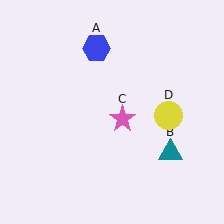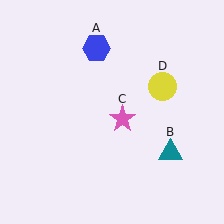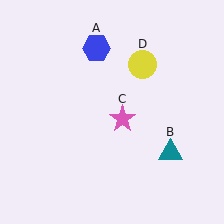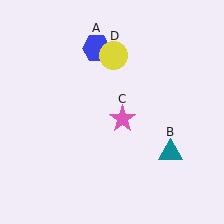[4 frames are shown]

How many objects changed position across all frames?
1 object changed position: yellow circle (object D).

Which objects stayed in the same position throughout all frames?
Blue hexagon (object A) and teal triangle (object B) and pink star (object C) remained stationary.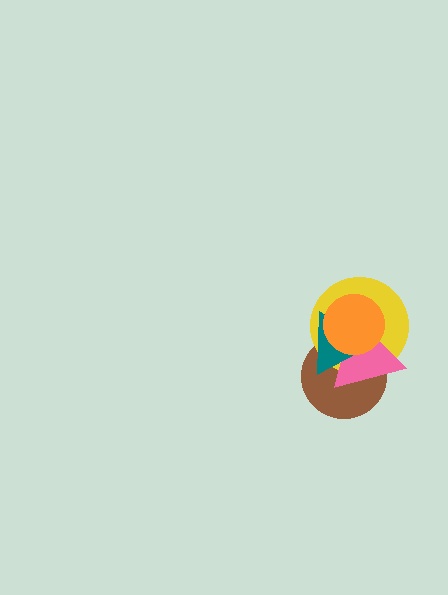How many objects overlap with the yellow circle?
4 objects overlap with the yellow circle.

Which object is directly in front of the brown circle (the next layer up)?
The yellow circle is directly in front of the brown circle.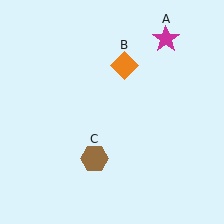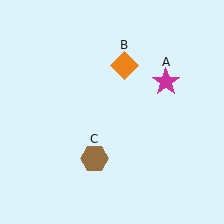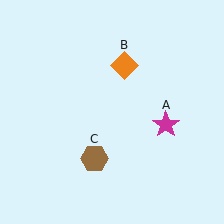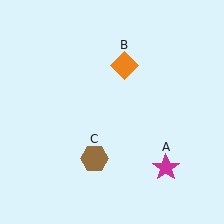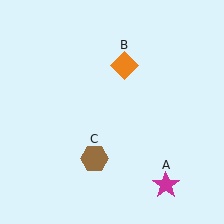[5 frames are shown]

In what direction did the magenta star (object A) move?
The magenta star (object A) moved down.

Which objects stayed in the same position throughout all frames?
Orange diamond (object B) and brown hexagon (object C) remained stationary.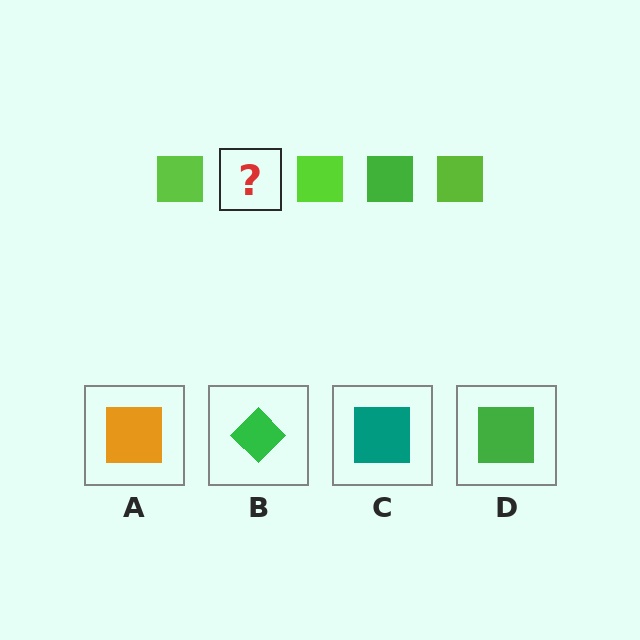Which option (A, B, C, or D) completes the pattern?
D.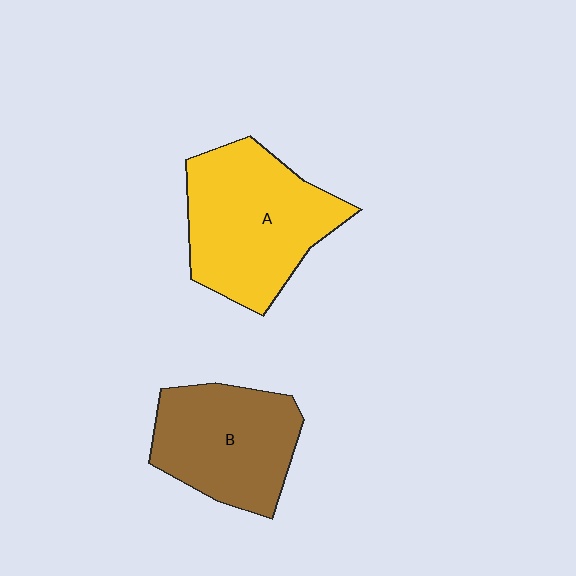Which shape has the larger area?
Shape A (yellow).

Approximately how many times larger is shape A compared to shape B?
Approximately 1.2 times.